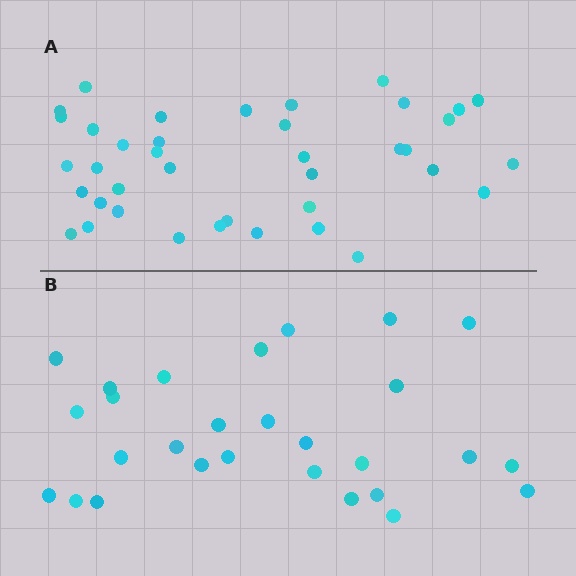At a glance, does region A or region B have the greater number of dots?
Region A (the top region) has more dots.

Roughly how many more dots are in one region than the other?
Region A has roughly 12 or so more dots than region B.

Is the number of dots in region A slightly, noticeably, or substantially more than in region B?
Region A has noticeably more, but not dramatically so. The ratio is roughly 1.4 to 1.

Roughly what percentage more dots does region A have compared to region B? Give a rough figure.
About 40% more.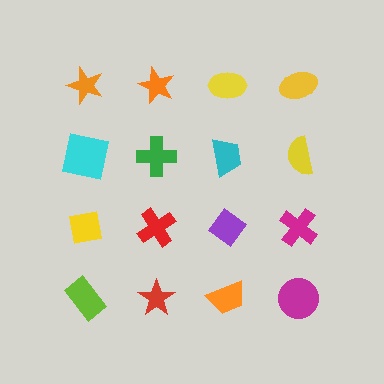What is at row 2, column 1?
A cyan square.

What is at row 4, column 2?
A red star.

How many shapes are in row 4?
4 shapes.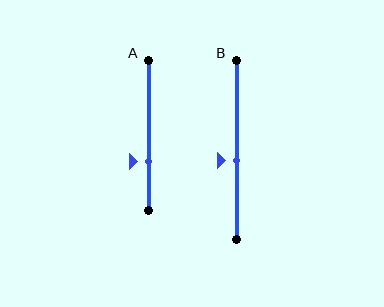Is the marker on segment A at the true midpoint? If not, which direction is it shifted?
No, the marker on segment A is shifted downward by about 18% of the segment length.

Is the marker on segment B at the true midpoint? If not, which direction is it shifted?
No, the marker on segment B is shifted downward by about 6% of the segment length.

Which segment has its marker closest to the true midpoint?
Segment B has its marker closest to the true midpoint.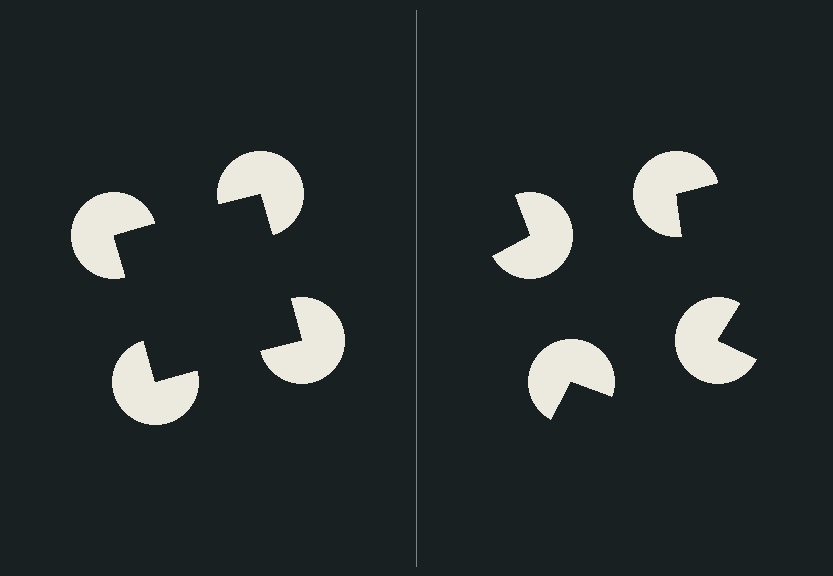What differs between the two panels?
The pac-man discs are positioned identically on both sides; only the wedge orientations differ. On the left they align to a square; on the right they are misaligned.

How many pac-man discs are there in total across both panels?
8 — 4 on each side.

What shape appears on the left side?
An illusory square.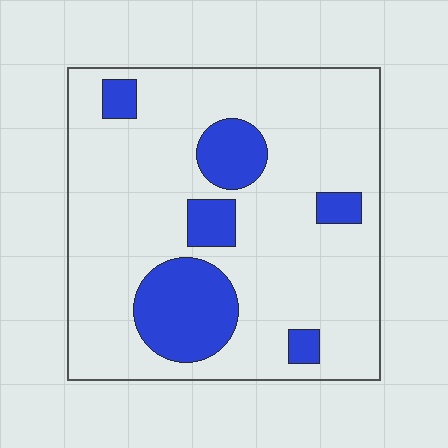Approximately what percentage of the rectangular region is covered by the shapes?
Approximately 20%.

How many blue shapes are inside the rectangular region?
6.